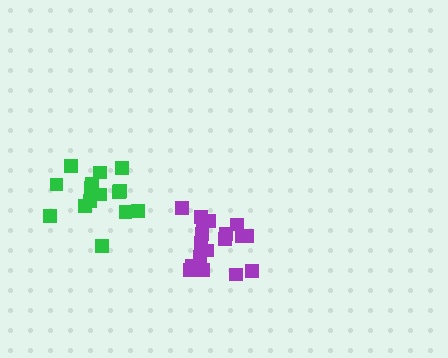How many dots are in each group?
Group 1: 15 dots, Group 2: 19 dots (34 total).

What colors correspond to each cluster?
The clusters are colored: green, purple.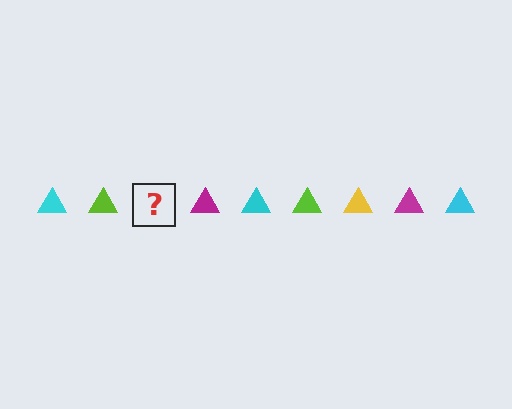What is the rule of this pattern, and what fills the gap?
The rule is that the pattern cycles through cyan, lime, yellow, magenta triangles. The gap should be filled with a yellow triangle.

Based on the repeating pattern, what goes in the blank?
The blank should be a yellow triangle.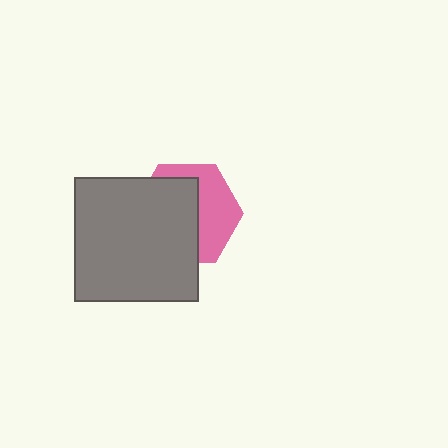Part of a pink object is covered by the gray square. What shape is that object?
It is a hexagon.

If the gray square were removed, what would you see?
You would see the complete pink hexagon.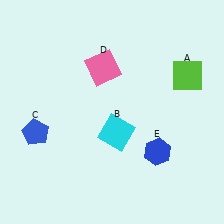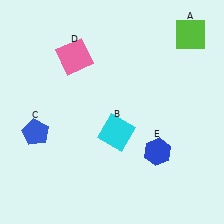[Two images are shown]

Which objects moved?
The objects that moved are: the lime square (A), the pink square (D).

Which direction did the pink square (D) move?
The pink square (D) moved left.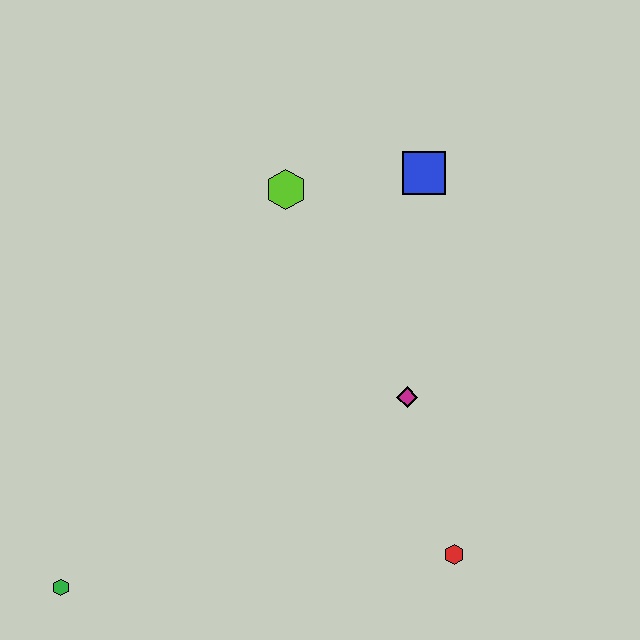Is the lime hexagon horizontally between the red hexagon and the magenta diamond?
No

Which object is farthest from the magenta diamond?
The green hexagon is farthest from the magenta diamond.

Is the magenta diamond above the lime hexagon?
No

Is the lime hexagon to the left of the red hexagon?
Yes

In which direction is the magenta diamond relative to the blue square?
The magenta diamond is below the blue square.